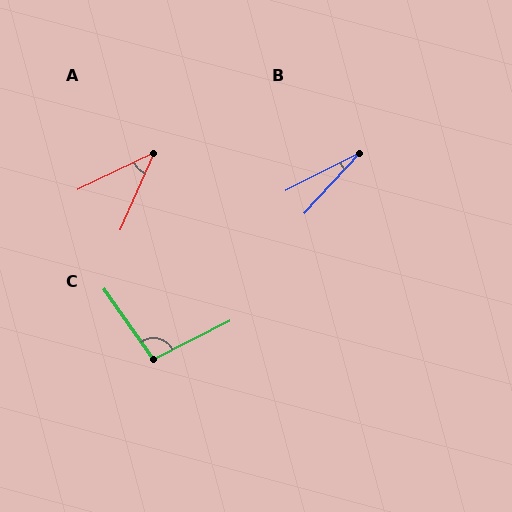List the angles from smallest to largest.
B (20°), A (40°), C (98°).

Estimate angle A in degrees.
Approximately 40 degrees.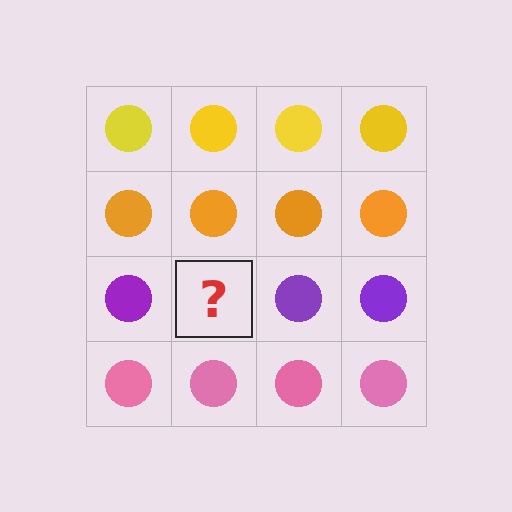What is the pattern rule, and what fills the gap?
The rule is that each row has a consistent color. The gap should be filled with a purple circle.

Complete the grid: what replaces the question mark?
The question mark should be replaced with a purple circle.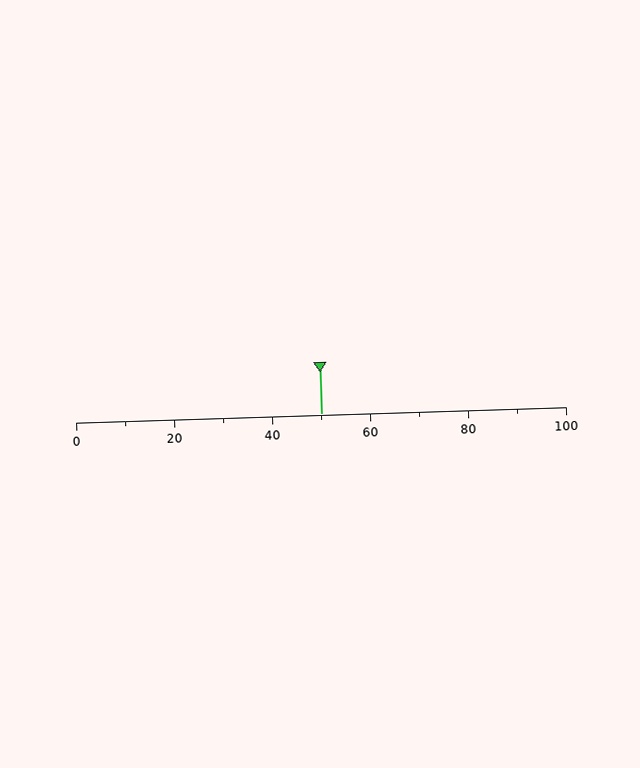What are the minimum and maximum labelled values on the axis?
The axis runs from 0 to 100.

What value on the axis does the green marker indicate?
The marker indicates approximately 50.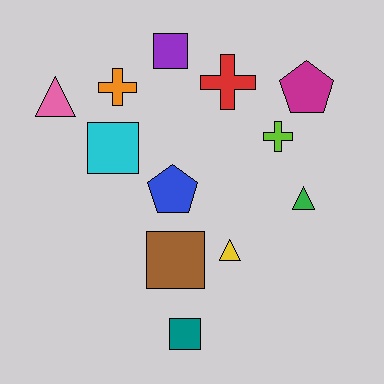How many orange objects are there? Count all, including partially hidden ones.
There is 1 orange object.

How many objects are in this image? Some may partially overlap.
There are 12 objects.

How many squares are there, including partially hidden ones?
There are 4 squares.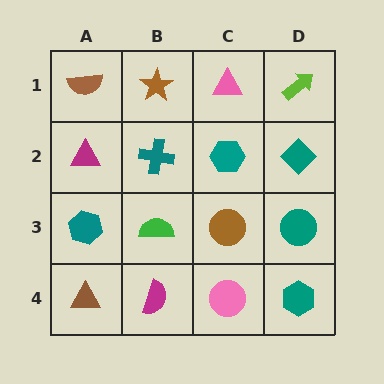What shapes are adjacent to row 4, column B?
A green semicircle (row 3, column B), a brown triangle (row 4, column A), a pink circle (row 4, column C).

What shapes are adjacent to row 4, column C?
A brown circle (row 3, column C), a magenta semicircle (row 4, column B), a teal hexagon (row 4, column D).